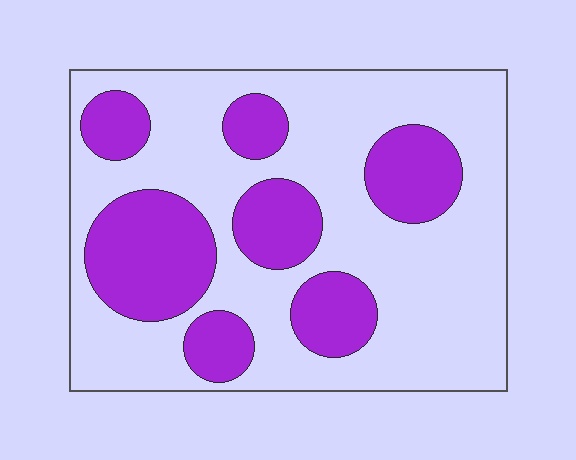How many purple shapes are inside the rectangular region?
7.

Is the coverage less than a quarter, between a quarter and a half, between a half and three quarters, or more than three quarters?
Between a quarter and a half.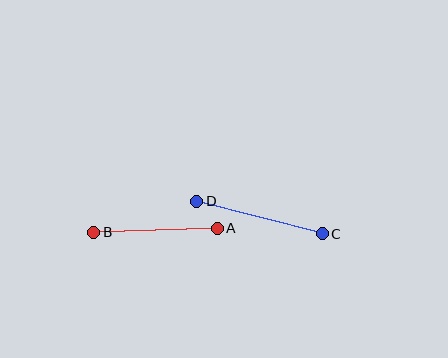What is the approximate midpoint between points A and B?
The midpoint is at approximately (155, 230) pixels.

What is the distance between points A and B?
The distance is approximately 124 pixels.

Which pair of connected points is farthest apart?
Points C and D are farthest apart.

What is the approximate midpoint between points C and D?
The midpoint is at approximately (260, 218) pixels.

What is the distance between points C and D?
The distance is approximately 129 pixels.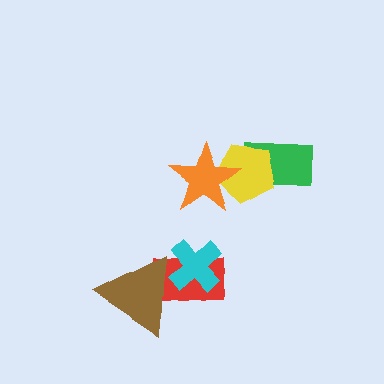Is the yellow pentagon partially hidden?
Yes, it is partially covered by another shape.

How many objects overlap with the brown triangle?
2 objects overlap with the brown triangle.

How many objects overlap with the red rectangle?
2 objects overlap with the red rectangle.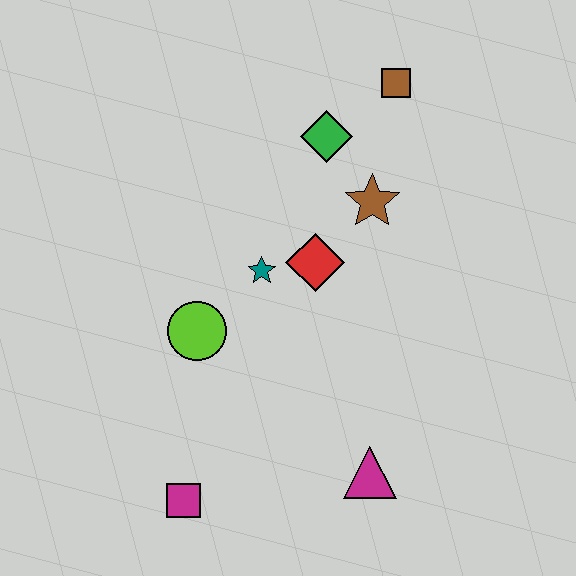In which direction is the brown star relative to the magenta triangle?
The brown star is above the magenta triangle.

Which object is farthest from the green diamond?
The magenta square is farthest from the green diamond.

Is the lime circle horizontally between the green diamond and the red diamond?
No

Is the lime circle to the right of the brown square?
No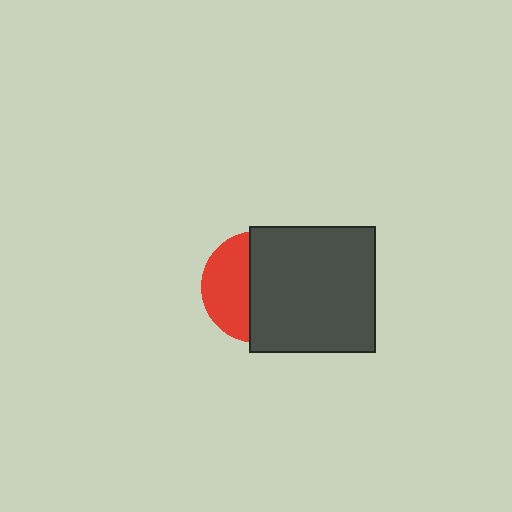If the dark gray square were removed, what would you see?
You would see the complete red circle.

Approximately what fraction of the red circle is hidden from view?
Roughly 59% of the red circle is hidden behind the dark gray square.